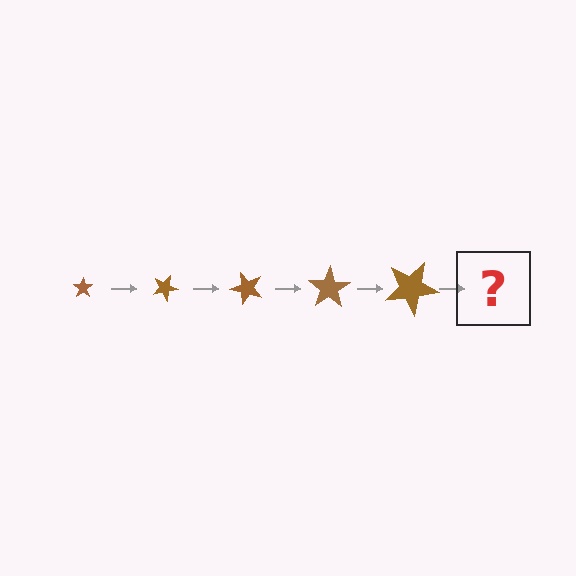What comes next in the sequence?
The next element should be a star, larger than the previous one and rotated 125 degrees from the start.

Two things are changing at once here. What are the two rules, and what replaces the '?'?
The two rules are that the star grows larger each step and it rotates 25 degrees each step. The '?' should be a star, larger than the previous one and rotated 125 degrees from the start.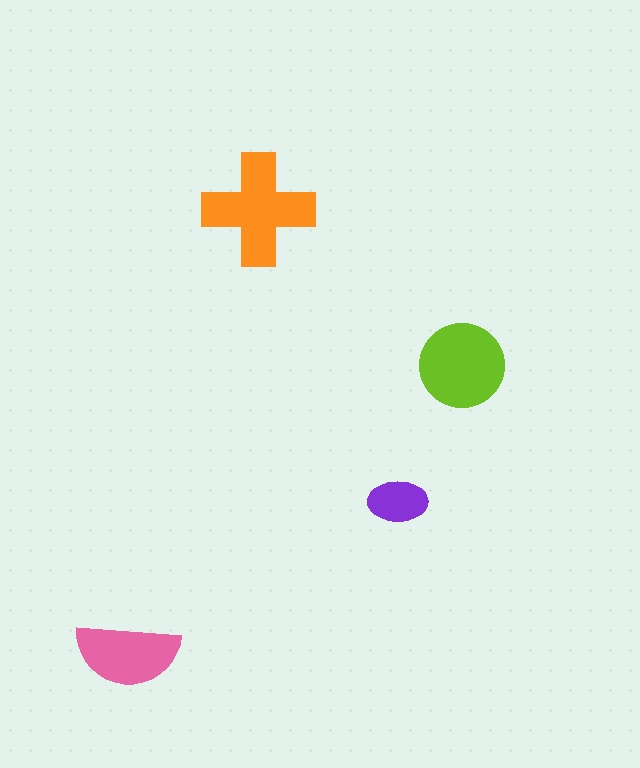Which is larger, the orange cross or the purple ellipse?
The orange cross.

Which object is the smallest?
The purple ellipse.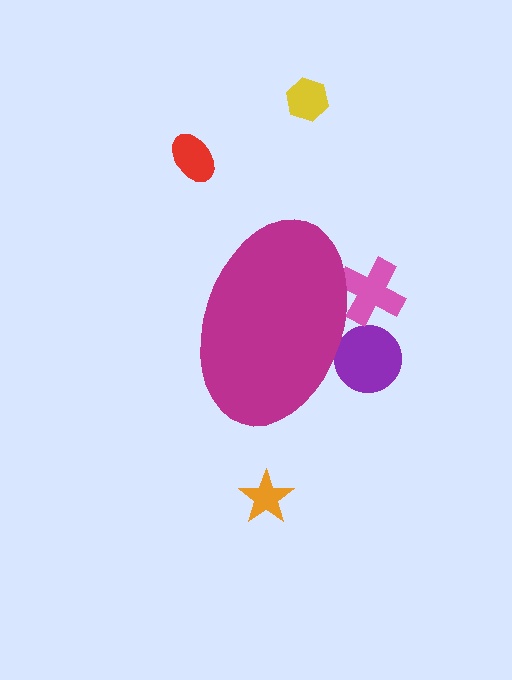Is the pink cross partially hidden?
Yes, the pink cross is partially hidden behind the magenta ellipse.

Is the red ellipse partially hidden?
No, the red ellipse is fully visible.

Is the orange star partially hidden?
No, the orange star is fully visible.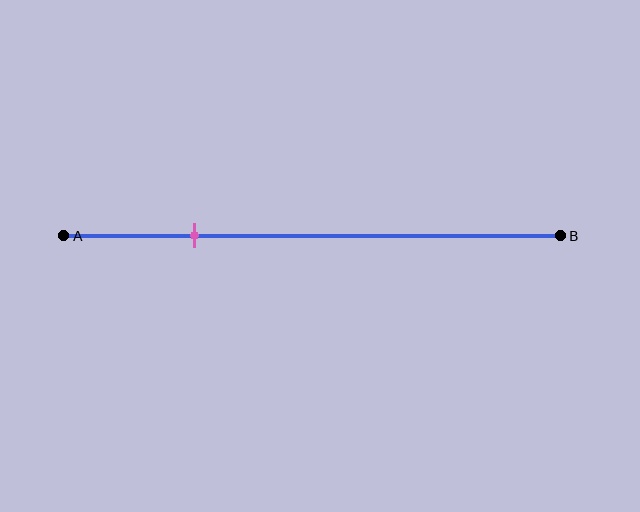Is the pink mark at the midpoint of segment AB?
No, the mark is at about 25% from A, not at the 50% midpoint.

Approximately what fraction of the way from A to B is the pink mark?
The pink mark is approximately 25% of the way from A to B.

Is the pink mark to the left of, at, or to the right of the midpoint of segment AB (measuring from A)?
The pink mark is to the left of the midpoint of segment AB.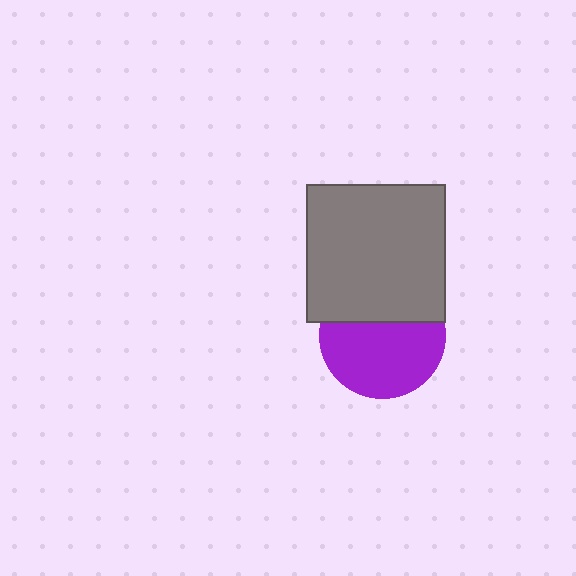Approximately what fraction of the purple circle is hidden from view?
Roughly 38% of the purple circle is hidden behind the gray square.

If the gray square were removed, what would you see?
You would see the complete purple circle.